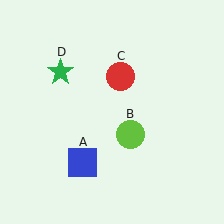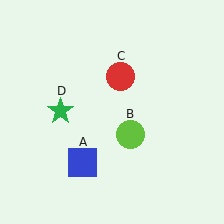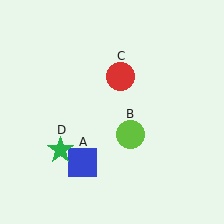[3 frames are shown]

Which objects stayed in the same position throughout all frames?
Blue square (object A) and lime circle (object B) and red circle (object C) remained stationary.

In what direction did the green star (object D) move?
The green star (object D) moved down.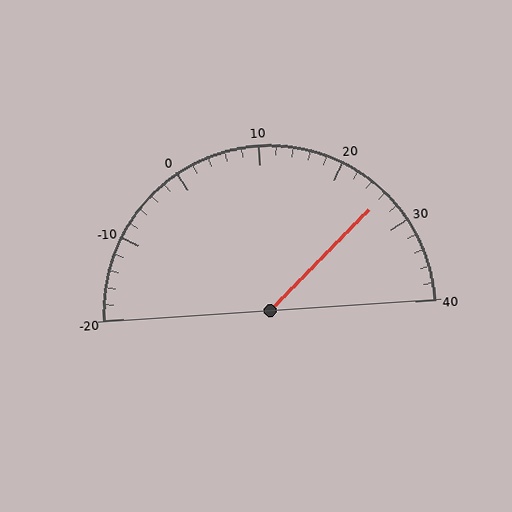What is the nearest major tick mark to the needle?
The nearest major tick mark is 30.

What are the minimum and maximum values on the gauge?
The gauge ranges from -20 to 40.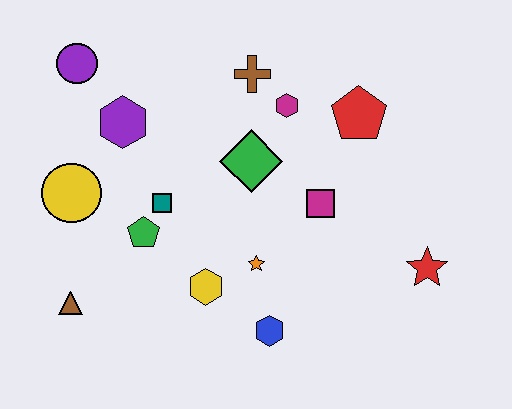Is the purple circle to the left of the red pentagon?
Yes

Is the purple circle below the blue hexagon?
No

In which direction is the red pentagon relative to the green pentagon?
The red pentagon is to the right of the green pentagon.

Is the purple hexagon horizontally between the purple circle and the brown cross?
Yes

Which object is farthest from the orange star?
The purple circle is farthest from the orange star.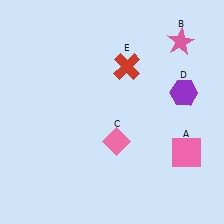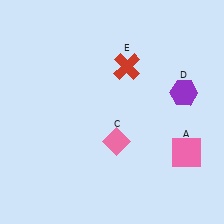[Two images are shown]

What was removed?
The pink star (B) was removed in Image 2.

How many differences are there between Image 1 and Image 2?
There is 1 difference between the two images.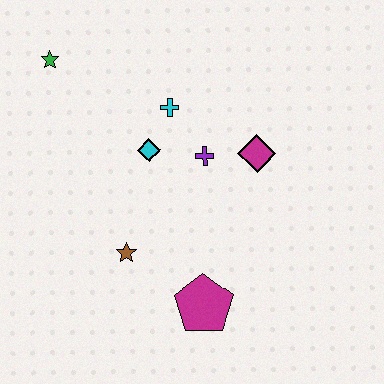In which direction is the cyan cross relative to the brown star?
The cyan cross is above the brown star.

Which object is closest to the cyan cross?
The cyan diamond is closest to the cyan cross.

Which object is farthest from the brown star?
The green star is farthest from the brown star.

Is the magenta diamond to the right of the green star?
Yes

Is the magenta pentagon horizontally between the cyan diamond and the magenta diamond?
Yes